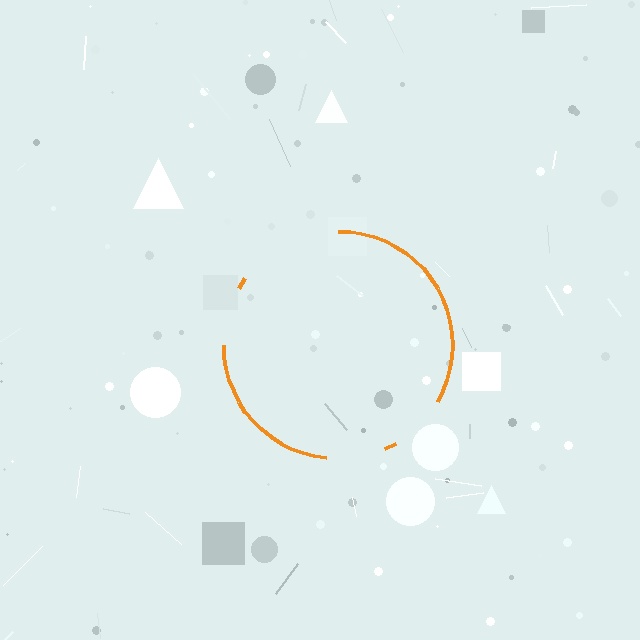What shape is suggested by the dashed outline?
The dashed outline suggests a circle.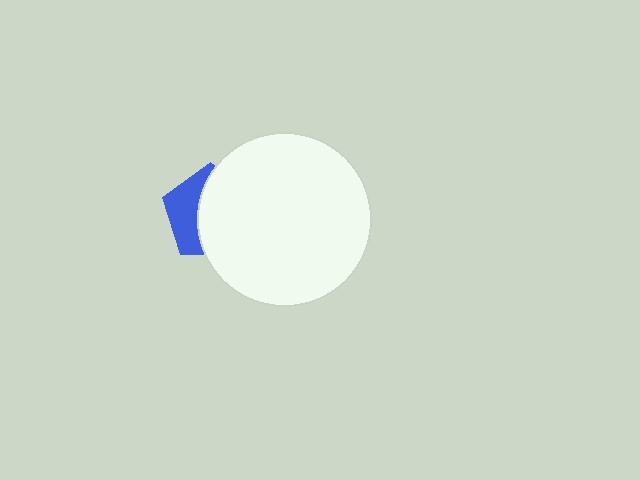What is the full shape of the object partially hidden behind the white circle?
The partially hidden object is a blue pentagon.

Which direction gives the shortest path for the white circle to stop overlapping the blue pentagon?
Moving right gives the shortest separation.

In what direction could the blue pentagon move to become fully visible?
The blue pentagon could move left. That would shift it out from behind the white circle entirely.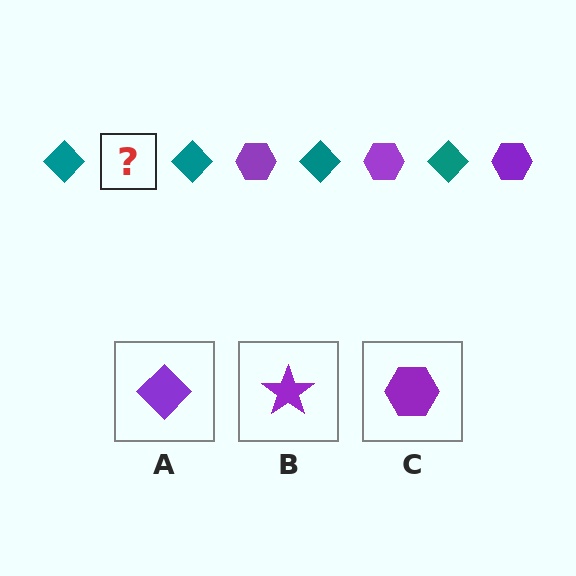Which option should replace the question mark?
Option C.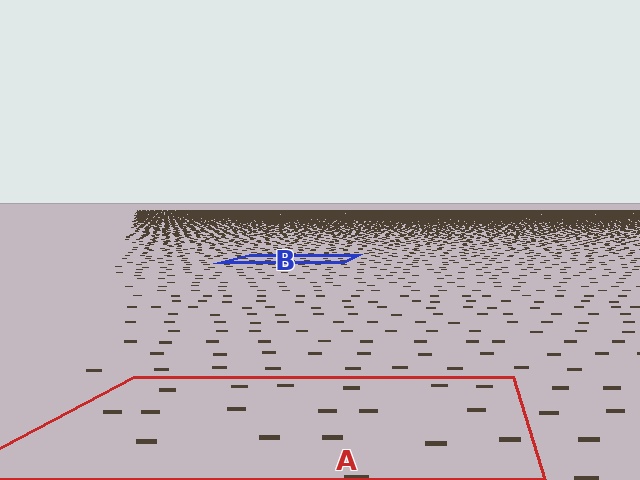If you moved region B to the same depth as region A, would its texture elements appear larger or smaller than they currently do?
They would appear larger. At a closer depth, the same texture elements are projected at a bigger on-screen size.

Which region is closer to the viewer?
Region A is closer. The texture elements there are larger and more spread out.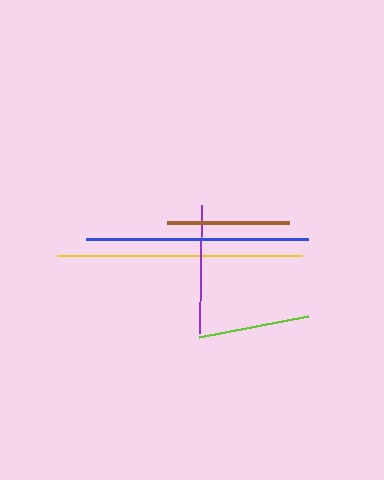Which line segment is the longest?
The yellow line is the longest at approximately 245 pixels.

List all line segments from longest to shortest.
From longest to shortest: yellow, blue, purple, brown, lime.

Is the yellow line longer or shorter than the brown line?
The yellow line is longer than the brown line.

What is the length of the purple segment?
The purple segment is approximately 128 pixels long.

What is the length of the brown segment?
The brown segment is approximately 122 pixels long.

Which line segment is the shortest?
The lime line is the shortest at approximately 111 pixels.